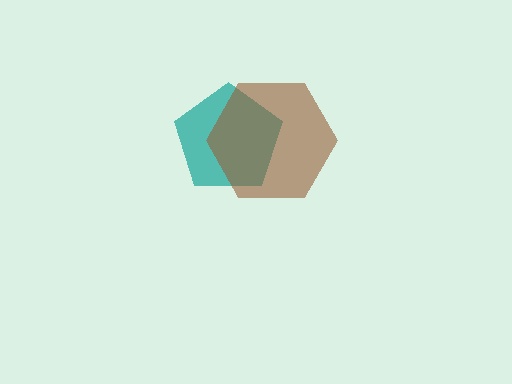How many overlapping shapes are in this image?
There are 2 overlapping shapes in the image.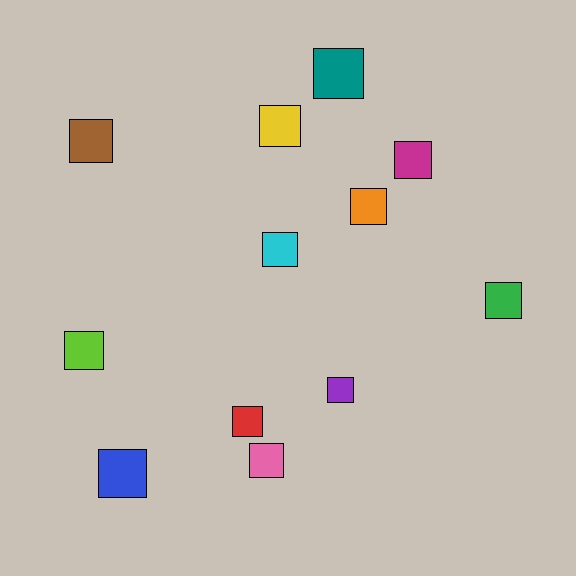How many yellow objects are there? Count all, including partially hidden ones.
There is 1 yellow object.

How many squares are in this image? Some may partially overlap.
There are 12 squares.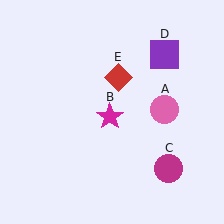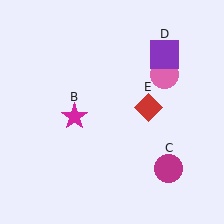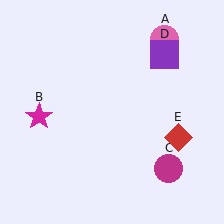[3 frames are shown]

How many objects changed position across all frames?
3 objects changed position: pink circle (object A), magenta star (object B), red diamond (object E).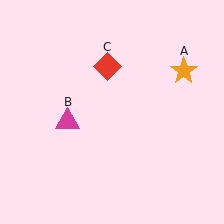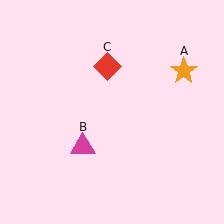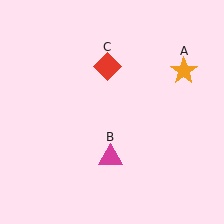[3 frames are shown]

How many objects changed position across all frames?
1 object changed position: magenta triangle (object B).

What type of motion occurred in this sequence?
The magenta triangle (object B) rotated counterclockwise around the center of the scene.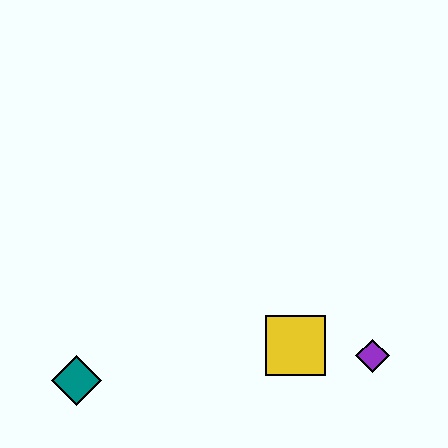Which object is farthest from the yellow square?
The teal diamond is farthest from the yellow square.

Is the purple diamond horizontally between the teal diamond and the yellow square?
No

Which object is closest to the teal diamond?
The yellow square is closest to the teal diamond.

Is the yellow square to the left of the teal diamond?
No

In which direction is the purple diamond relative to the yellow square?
The purple diamond is to the right of the yellow square.